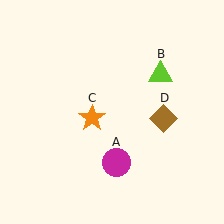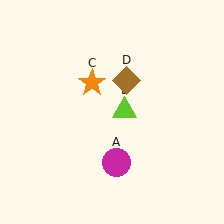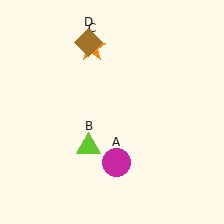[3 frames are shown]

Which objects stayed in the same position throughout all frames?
Magenta circle (object A) remained stationary.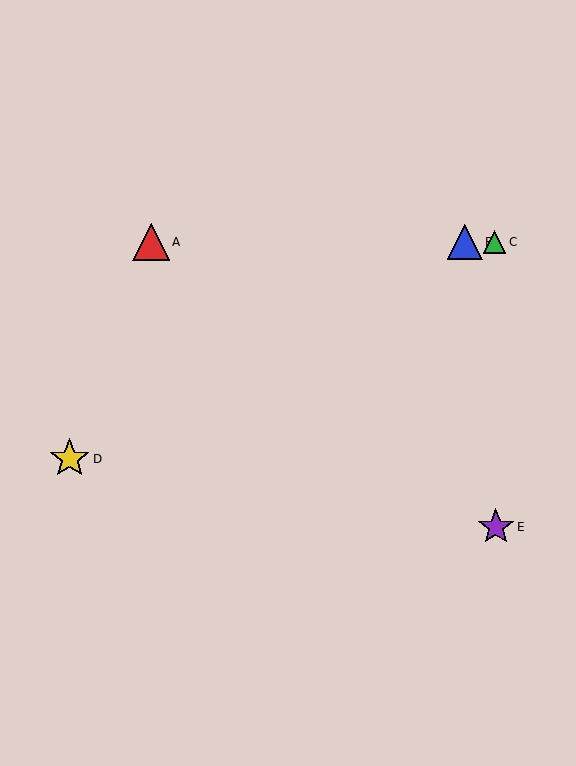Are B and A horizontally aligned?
Yes, both are at y≈242.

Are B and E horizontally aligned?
No, B is at y≈242 and E is at y≈527.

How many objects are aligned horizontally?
3 objects (A, B, C) are aligned horizontally.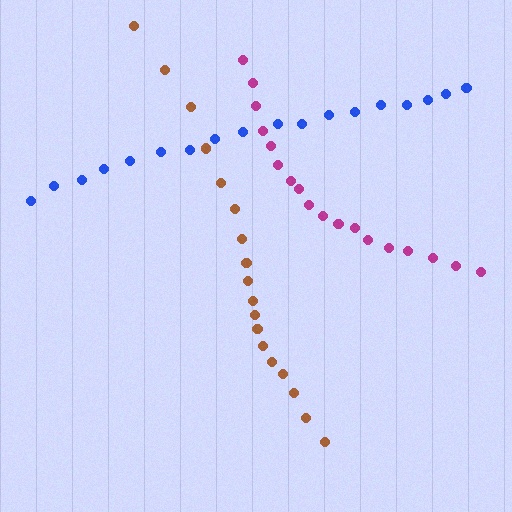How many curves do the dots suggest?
There are 3 distinct paths.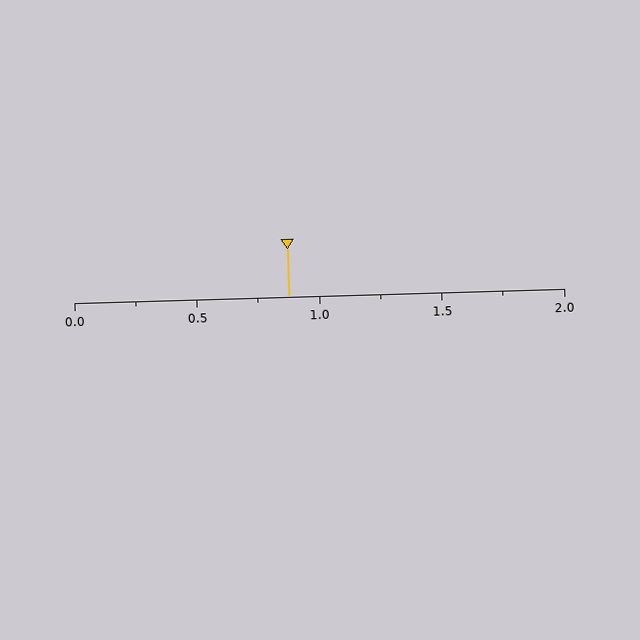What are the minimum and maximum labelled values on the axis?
The axis runs from 0.0 to 2.0.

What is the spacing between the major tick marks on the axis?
The major ticks are spaced 0.5 apart.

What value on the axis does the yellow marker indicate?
The marker indicates approximately 0.88.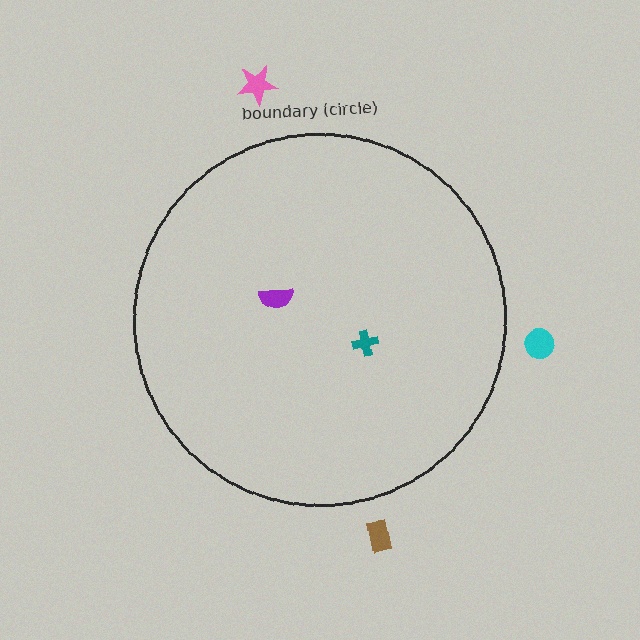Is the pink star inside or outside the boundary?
Outside.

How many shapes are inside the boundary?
2 inside, 3 outside.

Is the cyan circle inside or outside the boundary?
Outside.